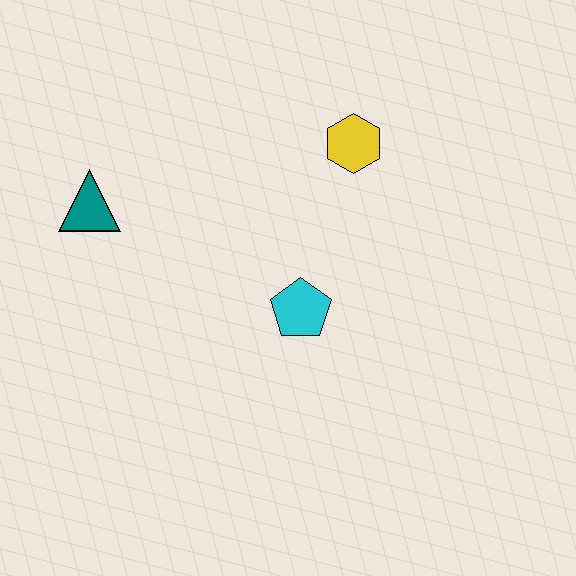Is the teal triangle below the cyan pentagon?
No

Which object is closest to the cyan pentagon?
The yellow hexagon is closest to the cyan pentagon.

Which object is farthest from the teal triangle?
The yellow hexagon is farthest from the teal triangle.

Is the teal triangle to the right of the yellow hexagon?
No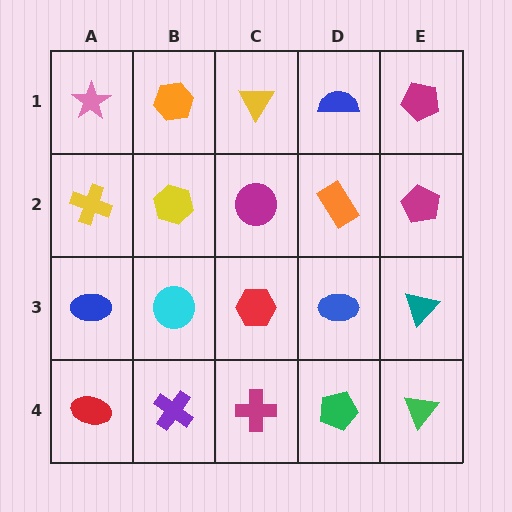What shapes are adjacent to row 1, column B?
A yellow hexagon (row 2, column B), a pink star (row 1, column A), a yellow triangle (row 1, column C).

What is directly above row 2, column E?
A magenta pentagon.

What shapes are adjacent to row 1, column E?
A magenta pentagon (row 2, column E), a blue semicircle (row 1, column D).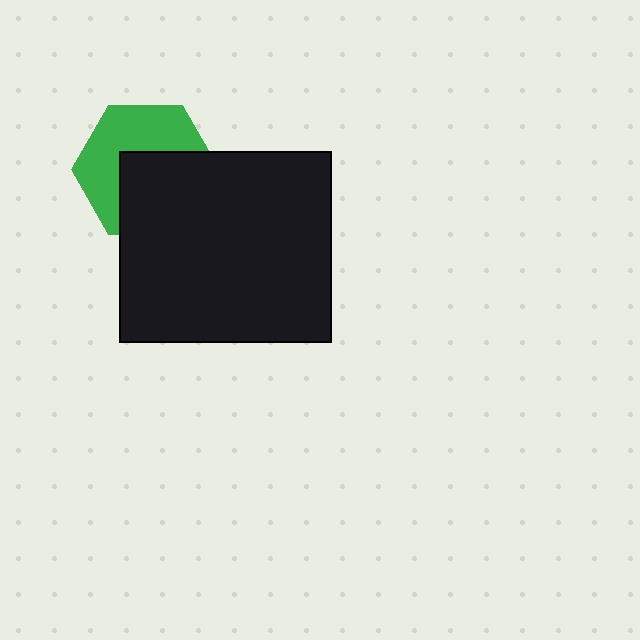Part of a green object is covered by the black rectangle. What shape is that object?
It is a hexagon.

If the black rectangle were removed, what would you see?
You would see the complete green hexagon.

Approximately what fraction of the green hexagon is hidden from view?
Roughly 49% of the green hexagon is hidden behind the black rectangle.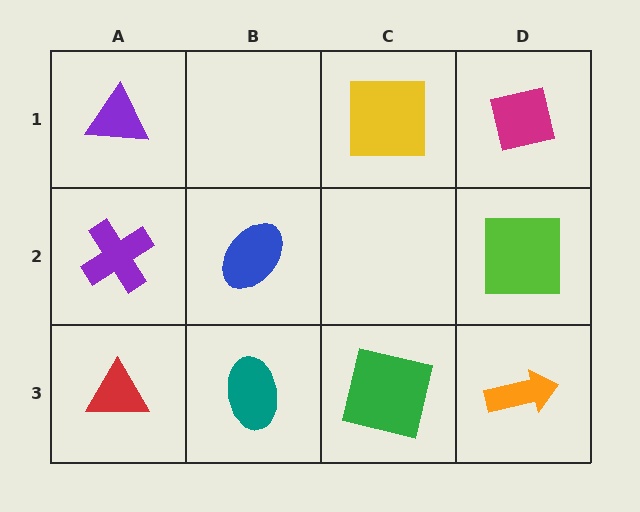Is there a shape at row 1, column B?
No, that cell is empty.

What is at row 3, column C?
A green square.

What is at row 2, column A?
A purple cross.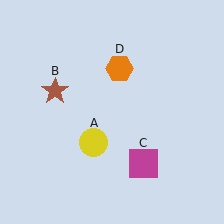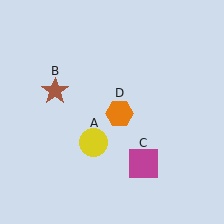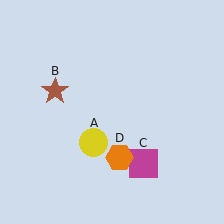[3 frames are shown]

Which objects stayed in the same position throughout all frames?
Yellow circle (object A) and brown star (object B) and magenta square (object C) remained stationary.